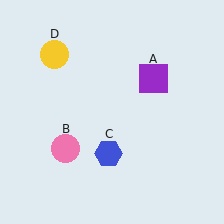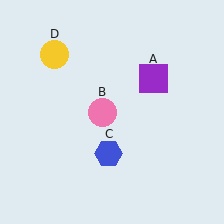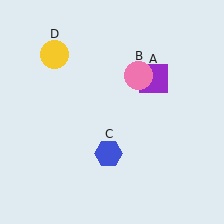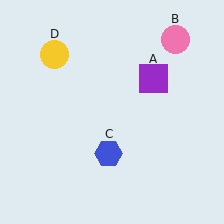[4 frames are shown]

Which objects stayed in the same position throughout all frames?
Purple square (object A) and blue hexagon (object C) and yellow circle (object D) remained stationary.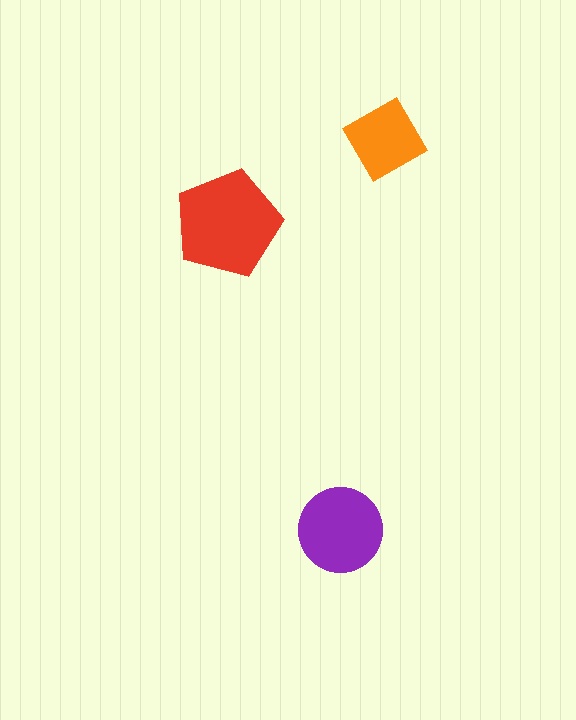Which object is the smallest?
The orange diamond.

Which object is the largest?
The red pentagon.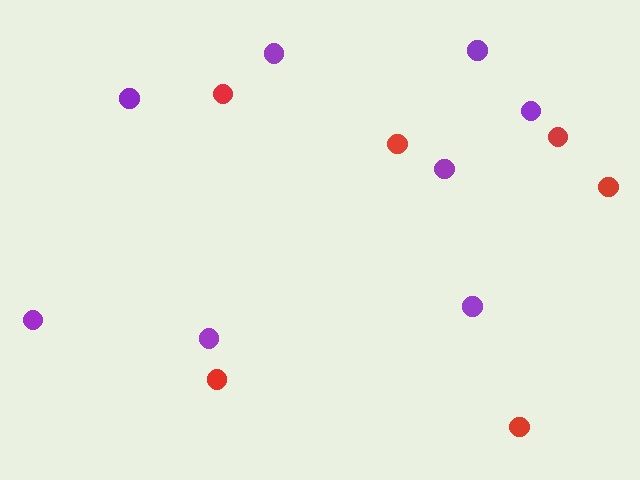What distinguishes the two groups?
There are 2 groups: one group of purple circles (8) and one group of red circles (6).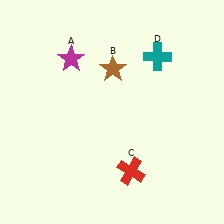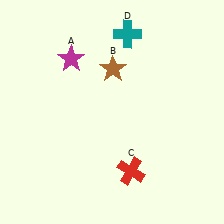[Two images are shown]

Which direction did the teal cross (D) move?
The teal cross (D) moved left.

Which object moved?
The teal cross (D) moved left.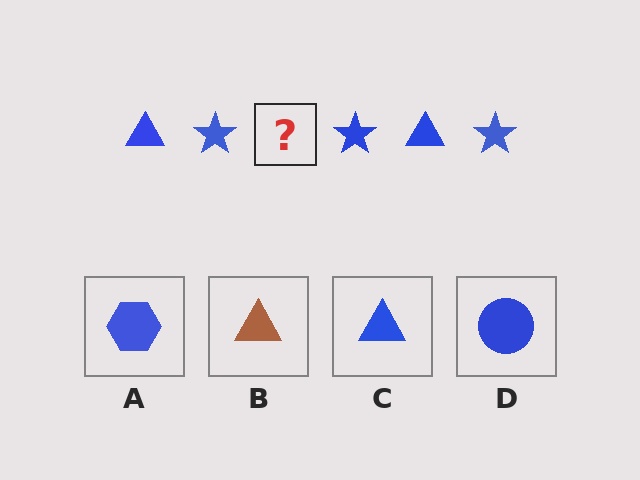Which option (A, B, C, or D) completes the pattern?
C.